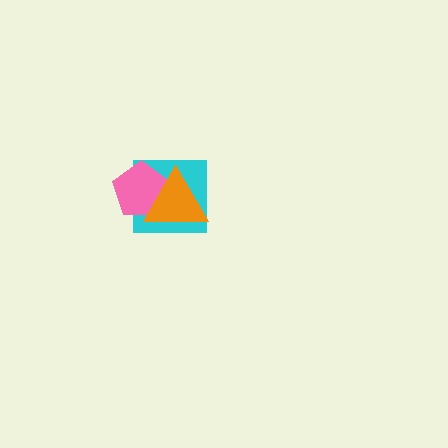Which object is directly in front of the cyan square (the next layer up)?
The pink pentagon is directly in front of the cyan square.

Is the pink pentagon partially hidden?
Yes, it is partially covered by another shape.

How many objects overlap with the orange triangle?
2 objects overlap with the orange triangle.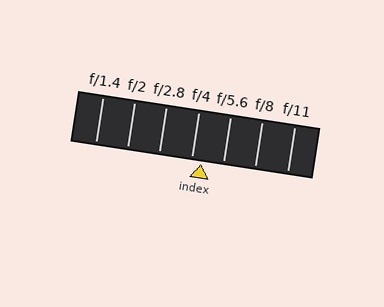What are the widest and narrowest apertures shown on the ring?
The widest aperture shown is f/1.4 and the narrowest is f/11.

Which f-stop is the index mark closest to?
The index mark is closest to f/4.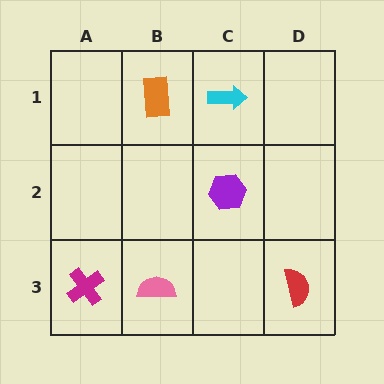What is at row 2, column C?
A purple hexagon.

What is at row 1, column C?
A cyan arrow.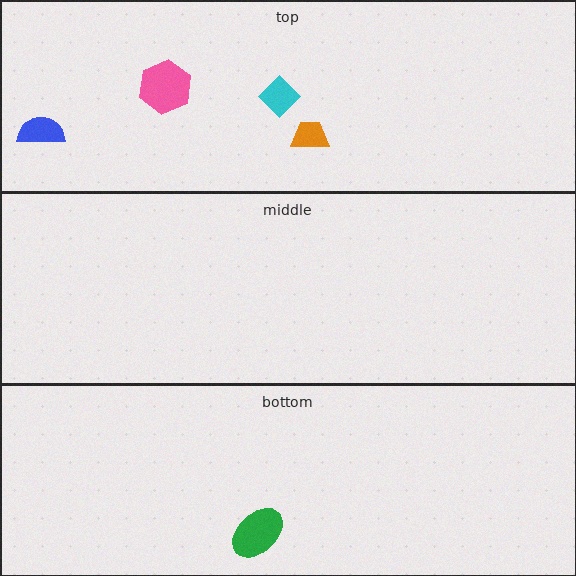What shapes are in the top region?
The orange trapezoid, the blue semicircle, the cyan diamond, the pink hexagon.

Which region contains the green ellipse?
The bottom region.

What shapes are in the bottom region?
The green ellipse.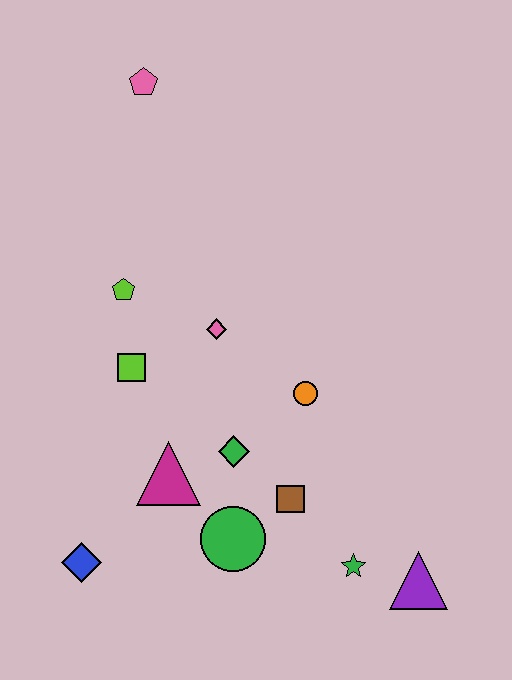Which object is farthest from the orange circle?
The pink pentagon is farthest from the orange circle.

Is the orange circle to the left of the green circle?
No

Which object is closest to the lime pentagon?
The lime square is closest to the lime pentagon.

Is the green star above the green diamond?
No